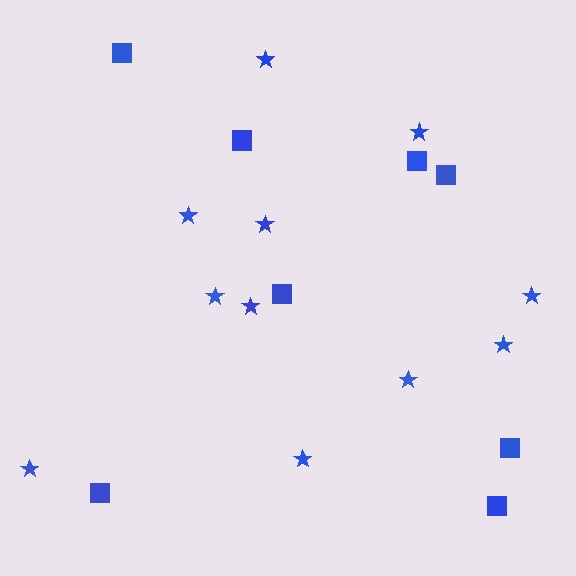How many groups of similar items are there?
There are 2 groups: one group of stars (11) and one group of squares (8).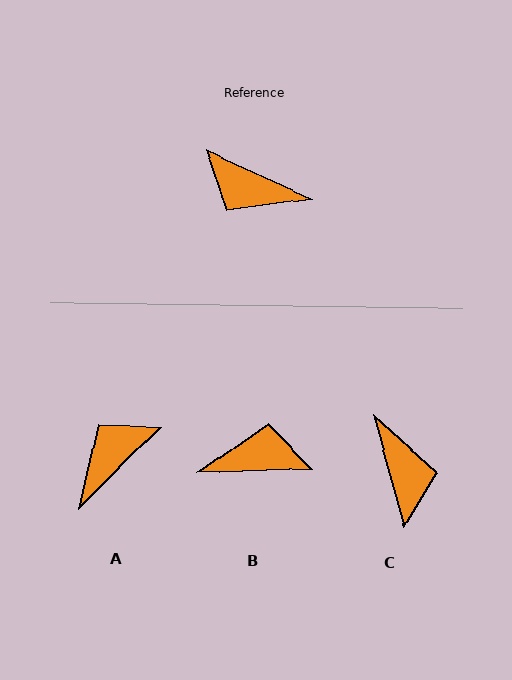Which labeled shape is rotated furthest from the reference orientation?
B, about 153 degrees away.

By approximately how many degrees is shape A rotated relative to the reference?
Approximately 111 degrees clockwise.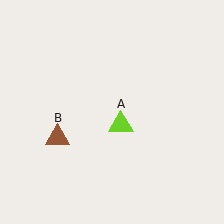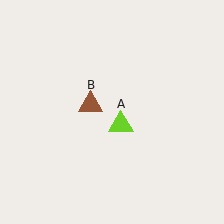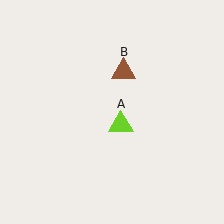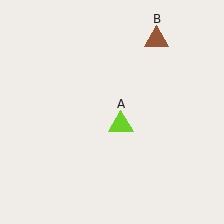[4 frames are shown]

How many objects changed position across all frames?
1 object changed position: brown triangle (object B).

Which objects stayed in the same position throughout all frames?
Lime triangle (object A) remained stationary.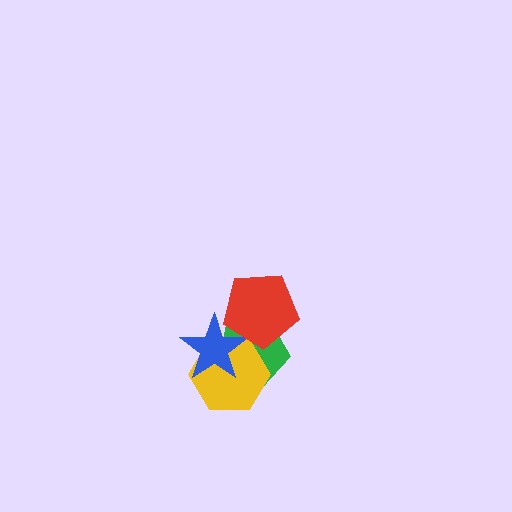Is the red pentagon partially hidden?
No, no other shape covers it.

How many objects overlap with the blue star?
3 objects overlap with the blue star.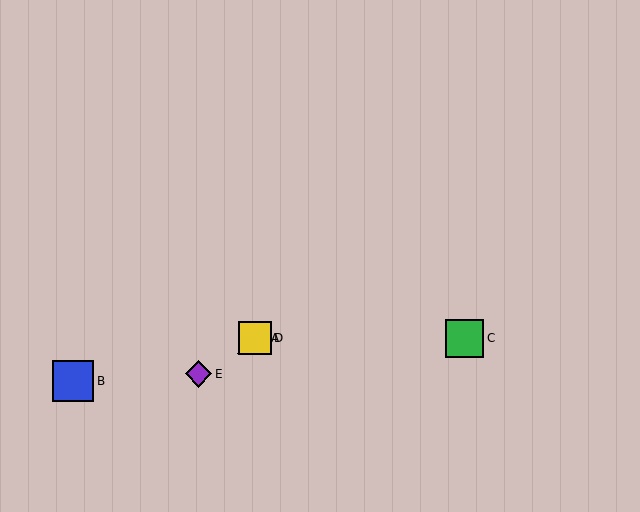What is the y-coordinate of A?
Object A is at y≈338.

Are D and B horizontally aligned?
No, D is at y≈338 and B is at y≈381.